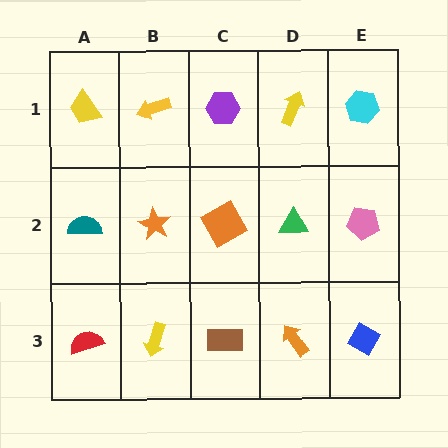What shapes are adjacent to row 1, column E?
A pink pentagon (row 2, column E), a yellow arrow (row 1, column D).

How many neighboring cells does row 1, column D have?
3.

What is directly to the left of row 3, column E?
An orange arrow.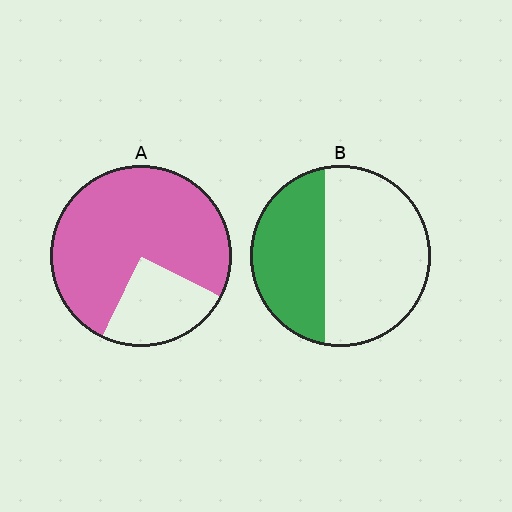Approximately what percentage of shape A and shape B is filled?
A is approximately 75% and B is approximately 40%.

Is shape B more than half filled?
No.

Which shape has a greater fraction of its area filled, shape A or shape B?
Shape A.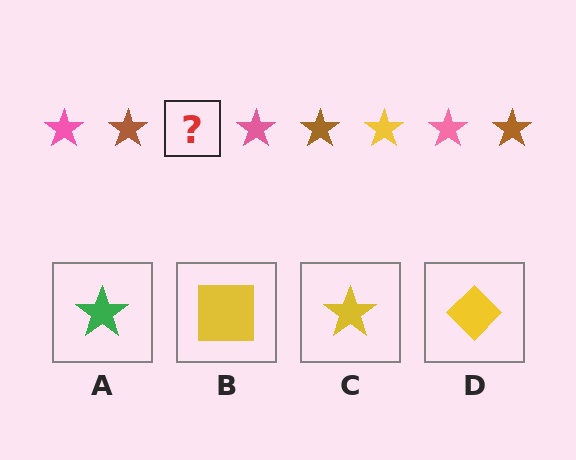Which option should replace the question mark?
Option C.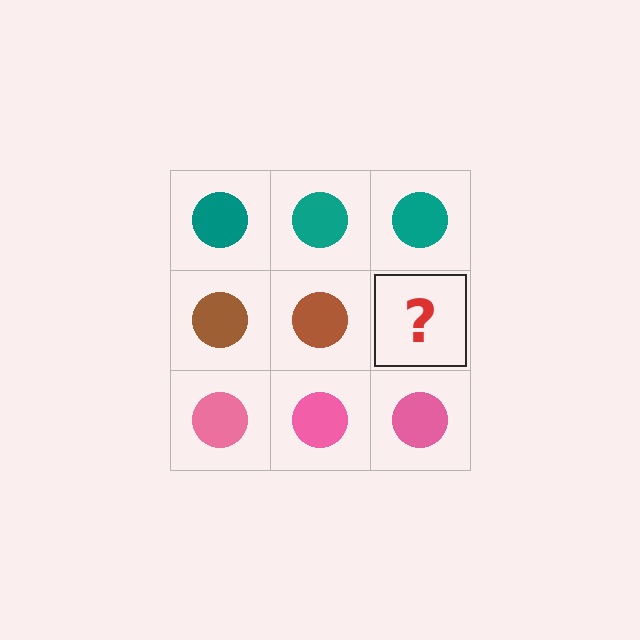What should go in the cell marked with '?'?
The missing cell should contain a brown circle.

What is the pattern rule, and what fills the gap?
The rule is that each row has a consistent color. The gap should be filled with a brown circle.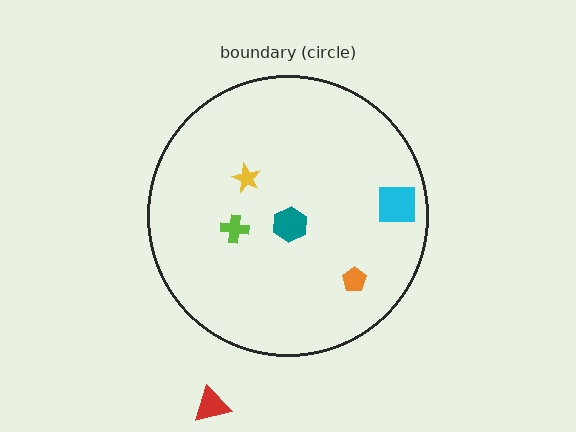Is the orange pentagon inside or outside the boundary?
Inside.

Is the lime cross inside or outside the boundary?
Inside.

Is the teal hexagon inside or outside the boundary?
Inside.